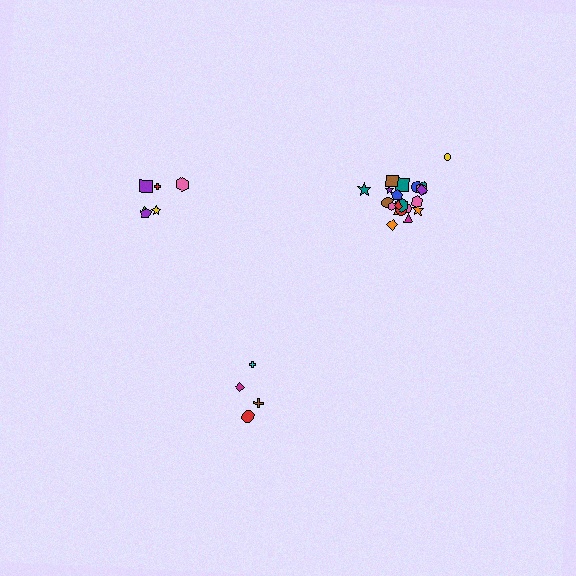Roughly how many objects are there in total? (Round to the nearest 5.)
Roughly 30 objects in total.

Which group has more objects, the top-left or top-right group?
The top-right group.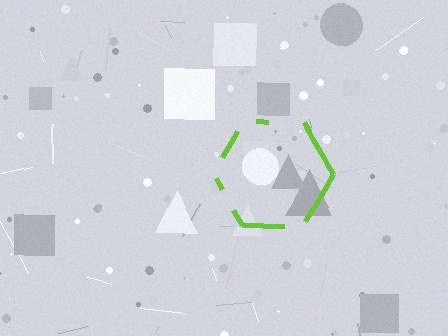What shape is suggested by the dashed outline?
The dashed outline suggests a hexagon.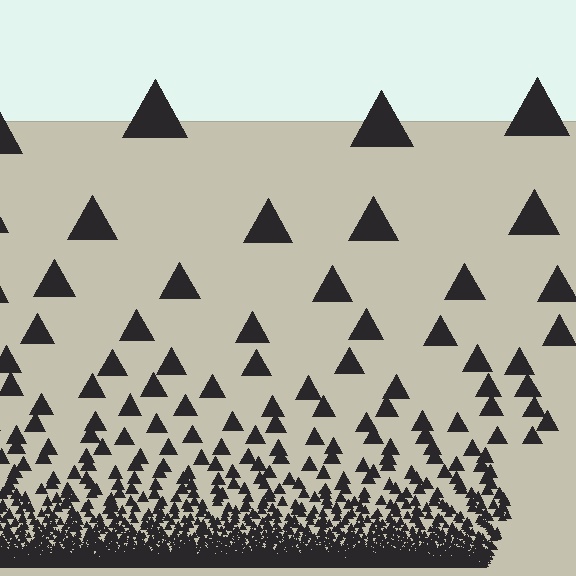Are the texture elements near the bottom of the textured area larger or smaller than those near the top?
Smaller. The gradient is inverted — elements near the bottom are smaller and denser.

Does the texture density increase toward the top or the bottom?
Density increases toward the bottom.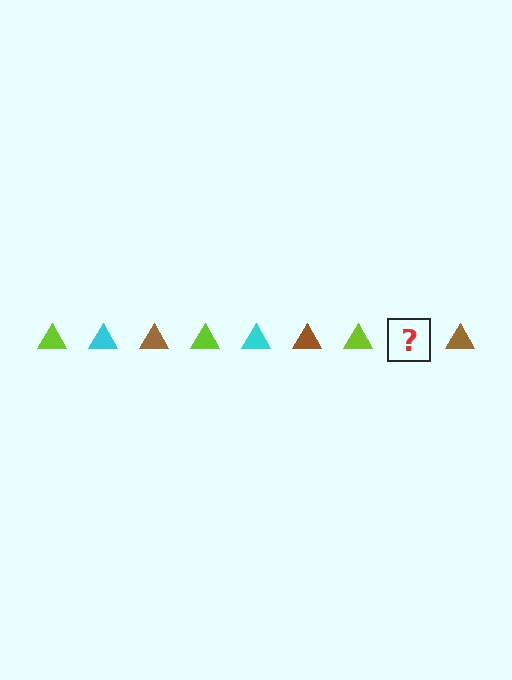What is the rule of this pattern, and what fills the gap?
The rule is that the pattern cycles through lime, cyan, brown triangles. The gap should be filled with a cyan triangle.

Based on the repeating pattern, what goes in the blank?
The blank should be a cyan triangle.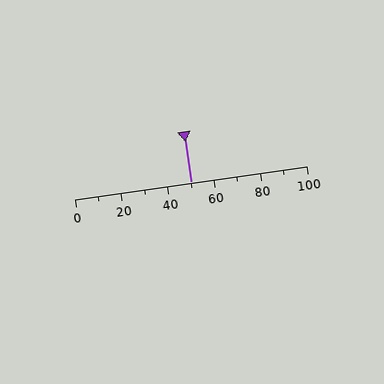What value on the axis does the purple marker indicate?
The marker indicates approximately 50.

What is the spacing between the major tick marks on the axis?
The major ticks are spaced 20 apart.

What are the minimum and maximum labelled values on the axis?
The axis runs from 0 to 100.